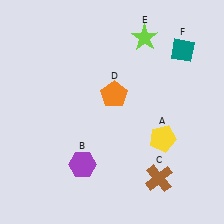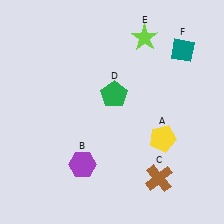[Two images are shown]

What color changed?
The pentagon (D) changed from orange in Image 1 to green in Image 2.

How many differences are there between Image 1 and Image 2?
There is 1 difference between the two images.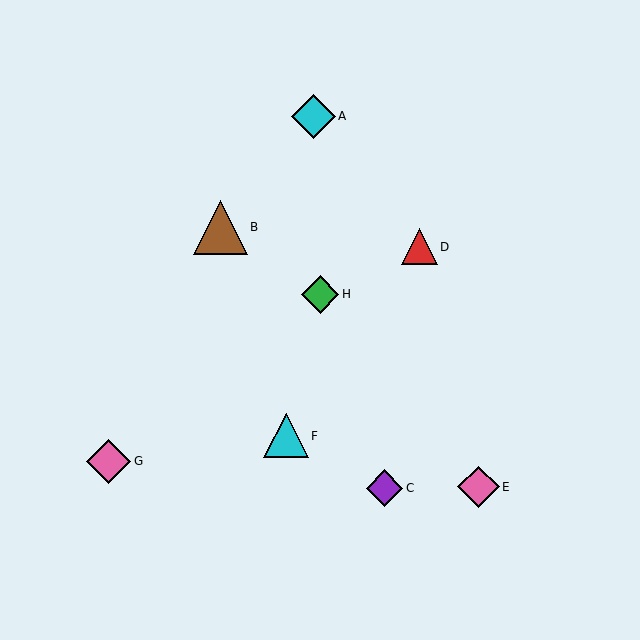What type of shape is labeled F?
Shape F is a cyan triangle.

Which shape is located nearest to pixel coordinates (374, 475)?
The purple diamond (labeled C) at (384, 488) is nearest to that location.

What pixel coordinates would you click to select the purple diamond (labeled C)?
Click at (384, 488) to select the purple diamond C.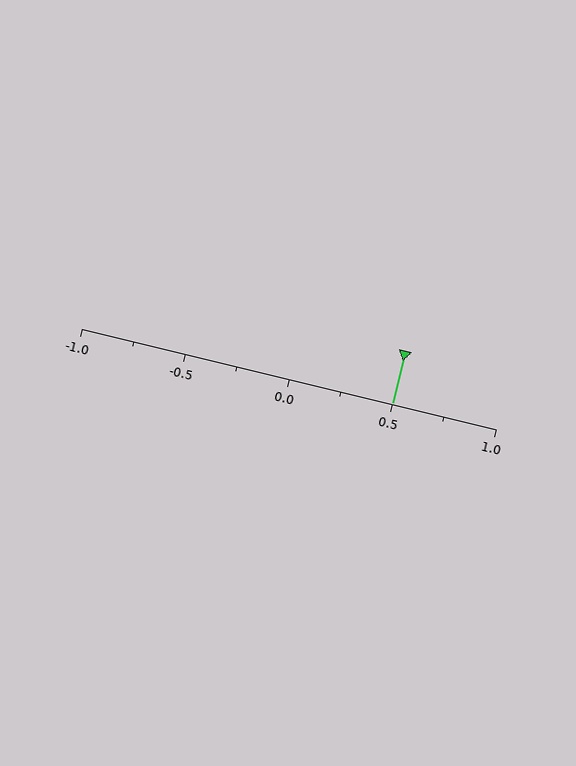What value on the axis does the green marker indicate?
The marker indicates approximately 0.5.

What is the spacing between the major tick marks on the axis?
The major ticks are spaced 0.5 apart.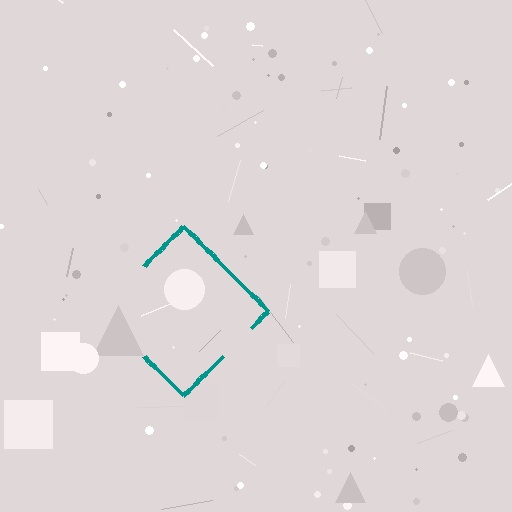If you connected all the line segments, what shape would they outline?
They would outline a diamond.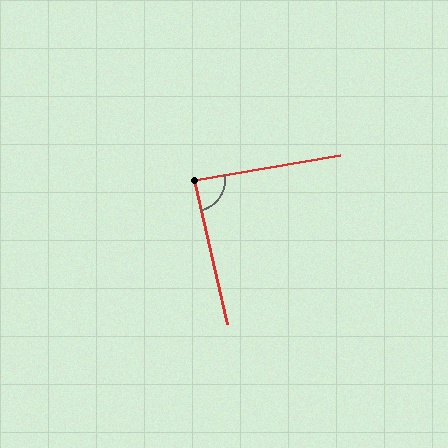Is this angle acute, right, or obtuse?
It is approximately a right angle.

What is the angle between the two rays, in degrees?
Approximately 87 degrees.